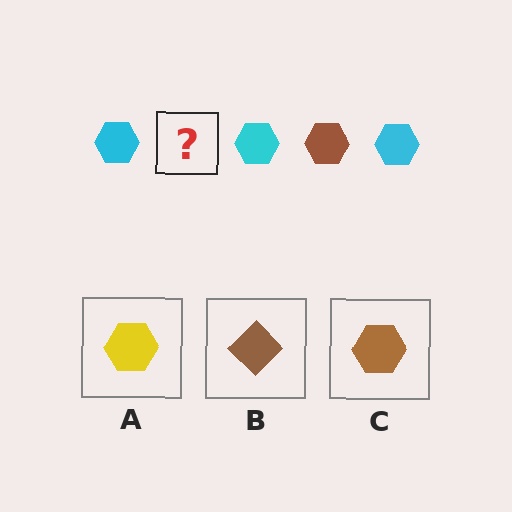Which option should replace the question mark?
Option C.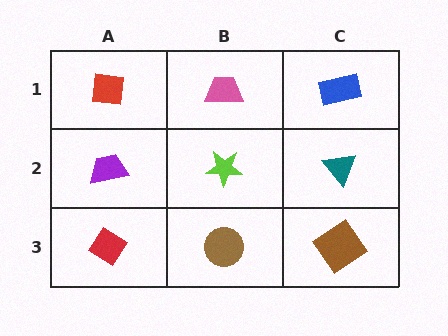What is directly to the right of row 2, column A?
A lime star.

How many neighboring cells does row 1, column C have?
2.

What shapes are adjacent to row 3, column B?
A lime star (row 2, column B), a red diamond (row 3, column A), a brown diamond (row 3, column C).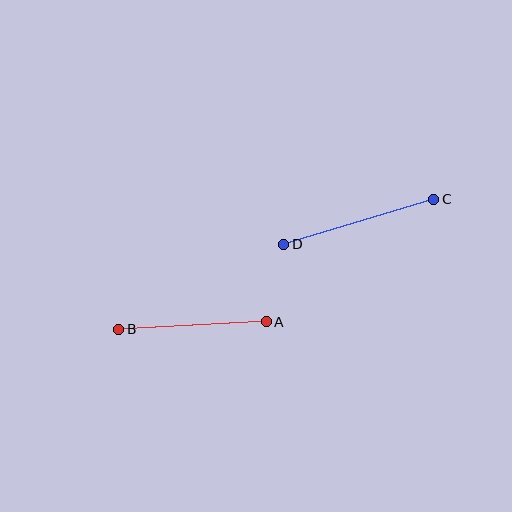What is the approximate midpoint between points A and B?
The midpoint is at approximately (193, 326) pixels.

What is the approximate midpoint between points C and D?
The midpoint is at approximately (359, 222) pixels.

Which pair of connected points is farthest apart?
Points C and D are farthest apart.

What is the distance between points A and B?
The distance is approximately 148 pixels.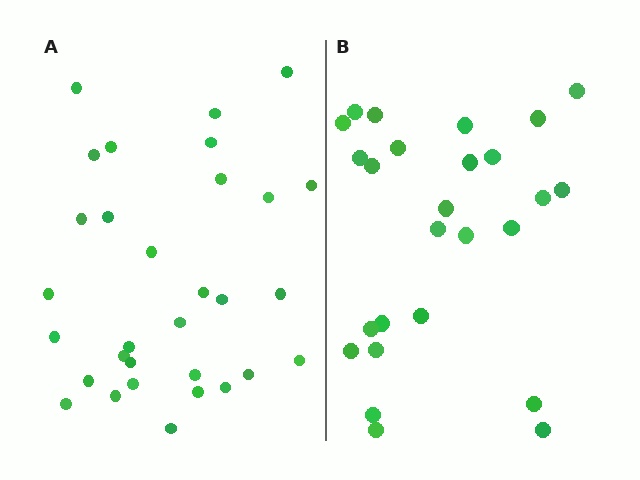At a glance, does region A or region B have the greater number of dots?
Region A (the left region) has more dots.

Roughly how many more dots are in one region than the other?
Region A has about 5 more dots than region B.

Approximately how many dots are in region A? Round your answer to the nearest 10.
About 30 dots. (The exact count is 31, which rounds to 30.)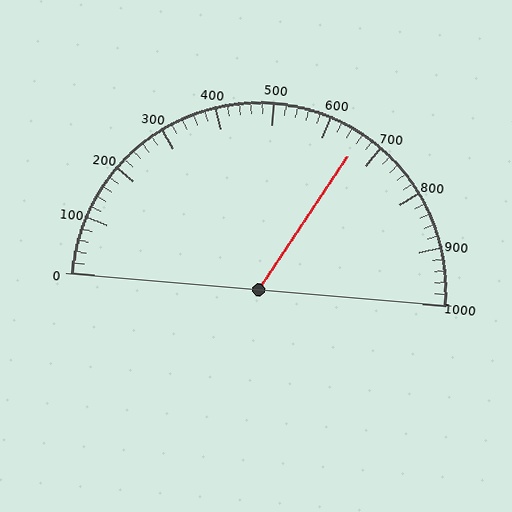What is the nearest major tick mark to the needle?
The nearest major tick mark is 700.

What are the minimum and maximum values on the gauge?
The gauge ranges from 0 to 1000.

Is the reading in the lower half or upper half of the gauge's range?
The reading is in the upper half of the range (0 to 1000).